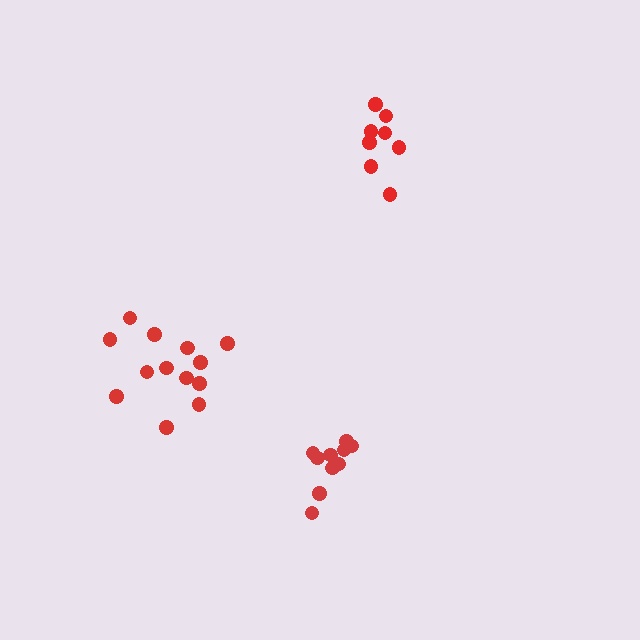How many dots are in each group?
Group 1: 10 dots, Group 2: 8 dots, Group 3: 13 dots (31 total).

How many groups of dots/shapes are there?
There are 3 groups.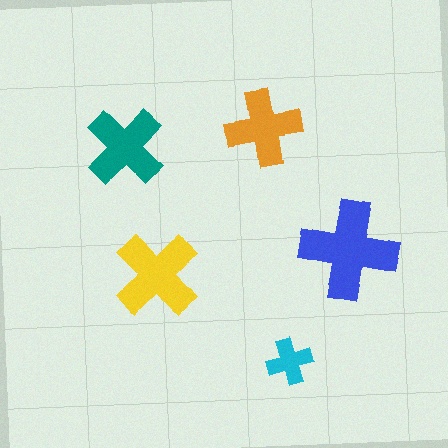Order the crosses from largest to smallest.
the blue one, the yellow one, the teal one, the orange one, the cyan one.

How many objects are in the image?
There are 5 objects in the image.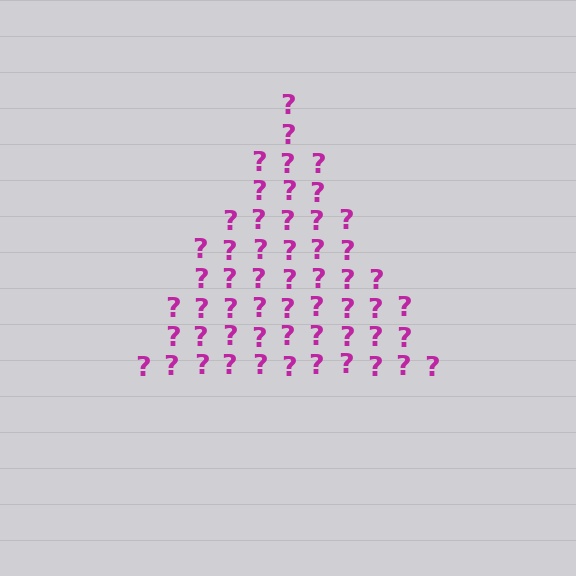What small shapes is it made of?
It is made of small question marks.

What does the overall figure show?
The overall figure shows a triangle.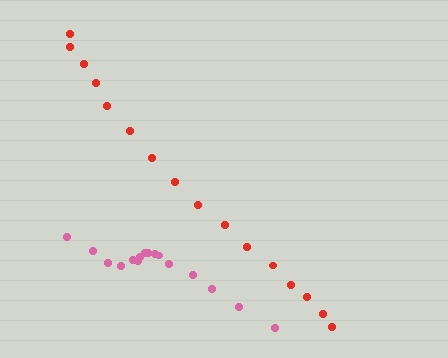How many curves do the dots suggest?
There are 2 distinct paths.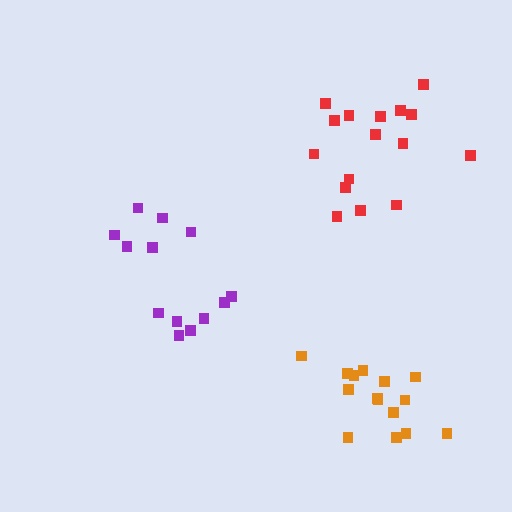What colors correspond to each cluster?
The clusters are colored: purple, orange, red.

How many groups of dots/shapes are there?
There are 3 groups.